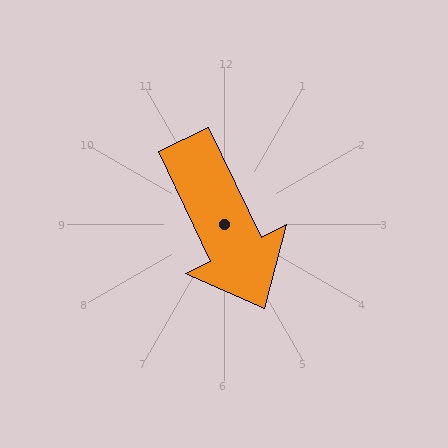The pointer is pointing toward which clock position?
Roughly 5 o'clock.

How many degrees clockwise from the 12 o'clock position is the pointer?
Approximately 154 degrees.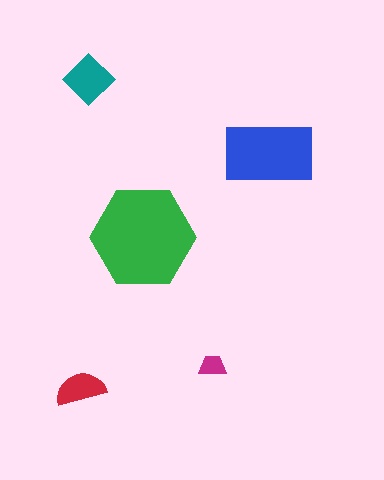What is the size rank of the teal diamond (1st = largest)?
3rd.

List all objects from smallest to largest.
The magenta trapezoid, the red semicircle, the teal diamond, the blue rectangle, the green hexagon.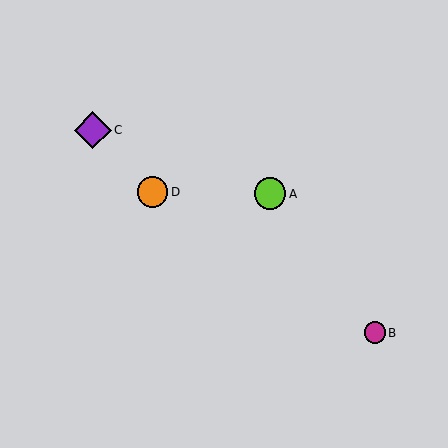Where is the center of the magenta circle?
The center of the magenta circle is at (375, 333).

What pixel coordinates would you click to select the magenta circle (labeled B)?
Click at (375, 333) to select the magenta circle B.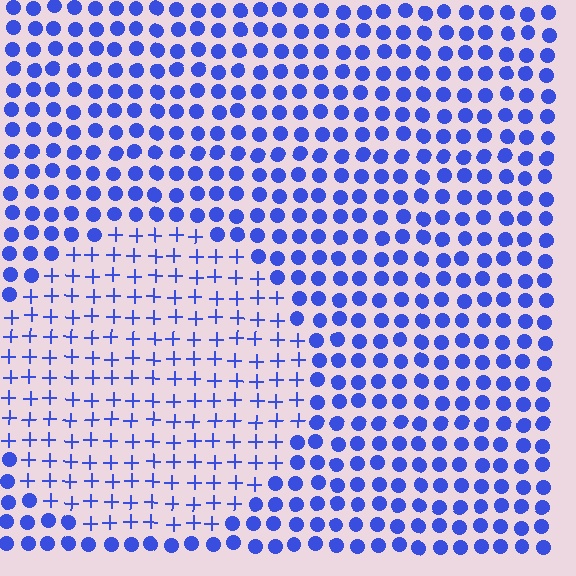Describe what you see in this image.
The image is filled with small blue elements arranged in a uniform grid. A circle-shaped region contains plus signs, while the surrounding area contains circles. The boundary is defined purely by the change in element shape.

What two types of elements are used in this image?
The image uses plus signs inside the circle region and circles outside it.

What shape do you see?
I see a circle.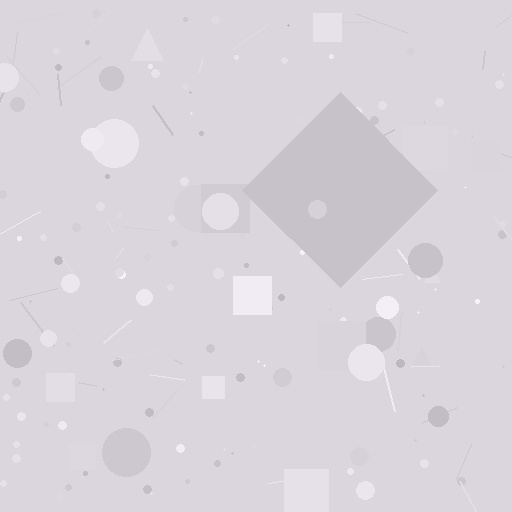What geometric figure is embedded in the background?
A diamond is embedded in the background.